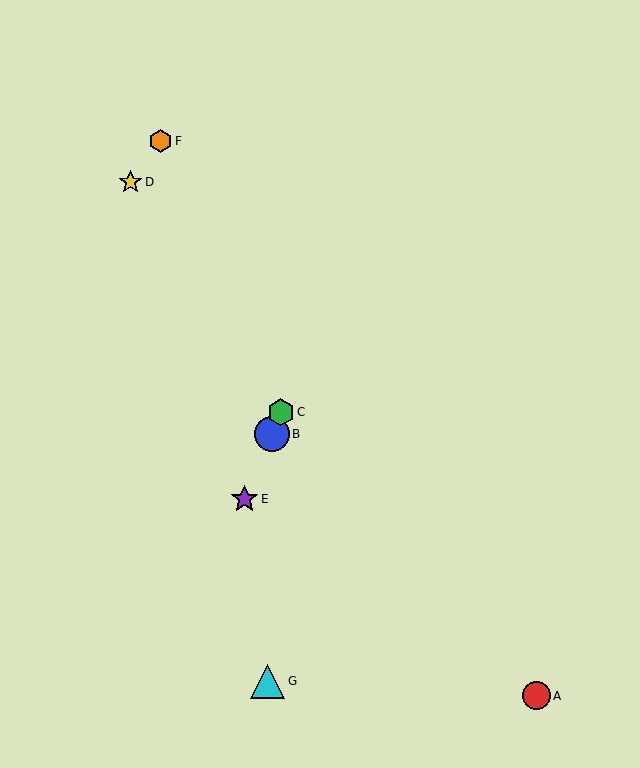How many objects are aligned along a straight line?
3 objects (B, C, E) are aligned along a straight line.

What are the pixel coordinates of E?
Object E is at (244, 499).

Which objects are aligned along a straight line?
Objects B, C, E are aligned along a straight line.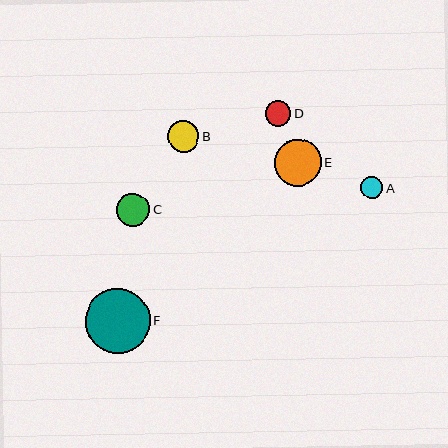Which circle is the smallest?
Circle A is the smallest with a size of approximately 22 pixels.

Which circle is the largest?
Circle F is the largest with a size of approximately 65 pixels.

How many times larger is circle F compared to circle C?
Circle F is approximately 2.0 times the size of circle C.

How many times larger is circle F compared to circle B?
Circle F is approximately 2.1 times the size of circle B.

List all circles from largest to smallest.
From largest to smallest: F, E, C, B, D, A.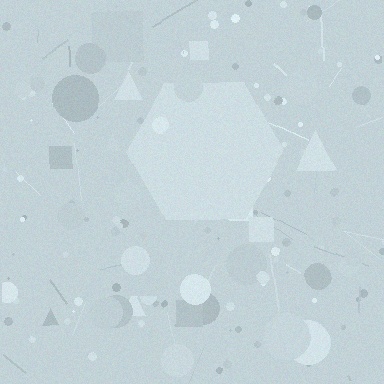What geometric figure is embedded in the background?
A hexagon is embedded in the background.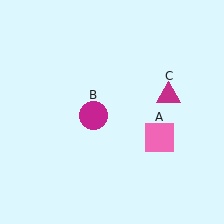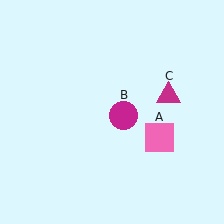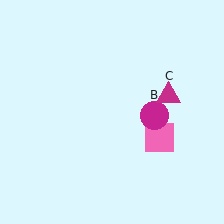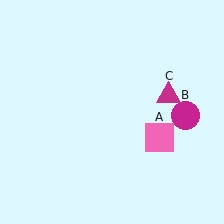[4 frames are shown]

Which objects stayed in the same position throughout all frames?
Pink square (object A) and magenta triangle (object C) remained stationary.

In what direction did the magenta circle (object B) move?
The magenta circle (object B) moved right.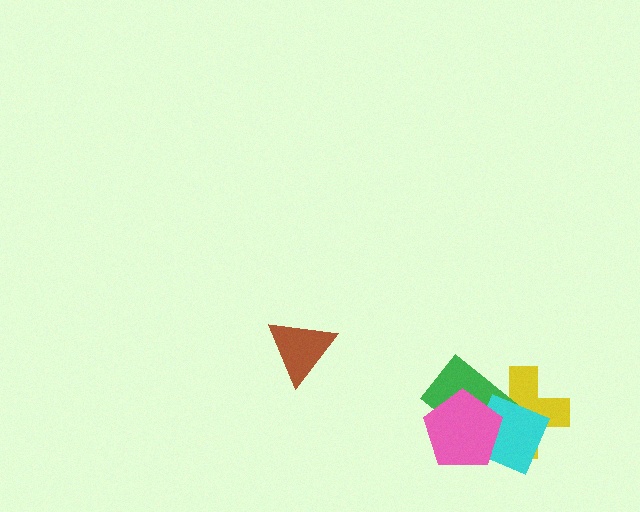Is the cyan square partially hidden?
Yes, it is partially covered by another shape.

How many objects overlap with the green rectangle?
3 objects overlap with the green rectangle.